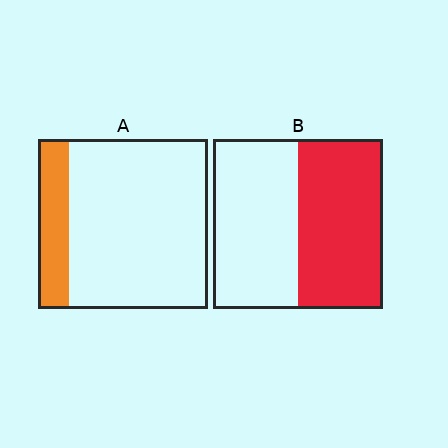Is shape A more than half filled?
No.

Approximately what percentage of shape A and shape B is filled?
A is approximately 20% and B is approximately 50%.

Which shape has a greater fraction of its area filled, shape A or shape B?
Shape B.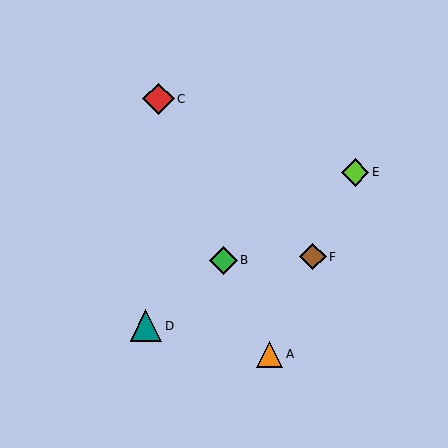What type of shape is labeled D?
Shape D is a teal triangle.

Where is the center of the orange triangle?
The center of the orange triangle is at (270, 354).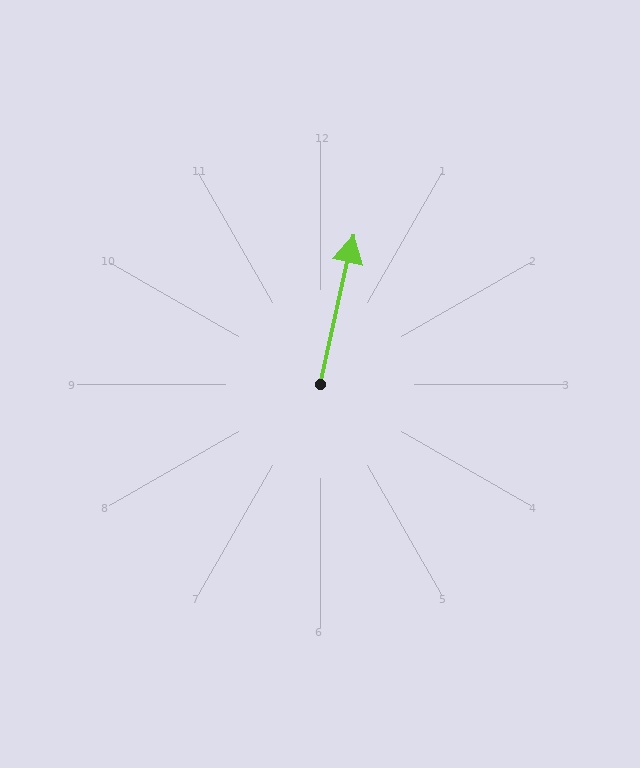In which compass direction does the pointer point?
North.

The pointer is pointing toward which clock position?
Roughly 12 o'clock.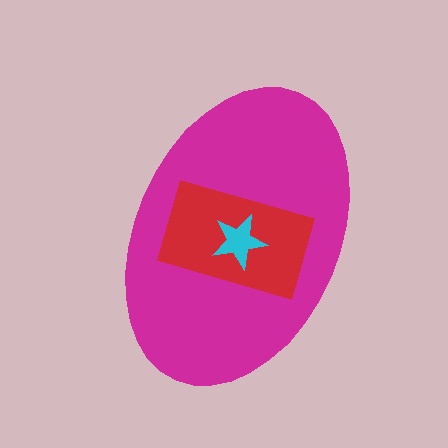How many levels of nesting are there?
3.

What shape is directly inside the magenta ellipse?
The red rectangle.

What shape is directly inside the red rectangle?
The cyan star.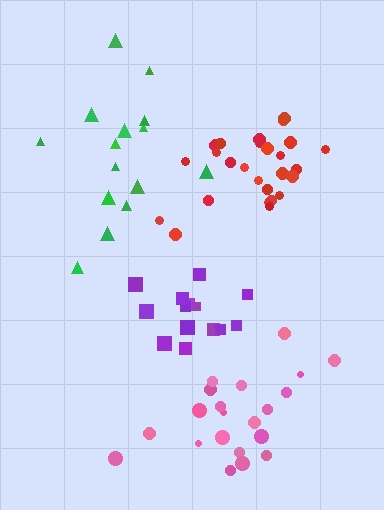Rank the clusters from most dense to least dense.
purple, red, pink, green.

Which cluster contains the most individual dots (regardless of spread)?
Red (26).